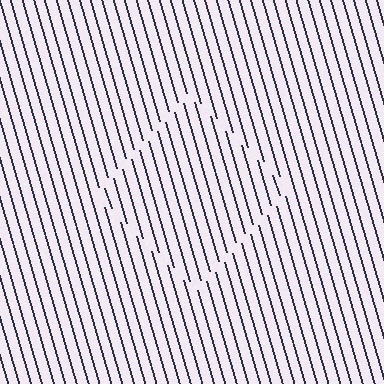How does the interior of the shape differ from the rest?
The interior of the shape contains the same grating, shifted by half a period — the contour is defined by the phase discontinuity where line-ends from the inner and outer gratings abut.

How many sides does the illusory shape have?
4 sides — the line-ends trace a square.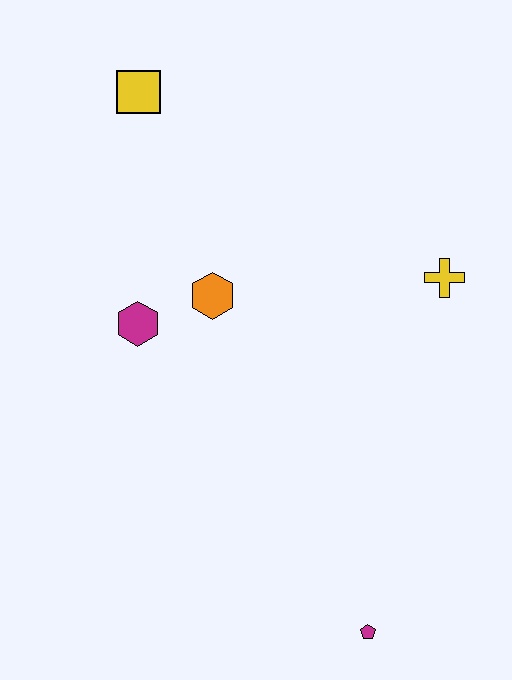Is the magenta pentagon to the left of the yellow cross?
Yes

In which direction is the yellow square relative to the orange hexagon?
The yellow square is above the orange hexagon.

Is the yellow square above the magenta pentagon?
Yes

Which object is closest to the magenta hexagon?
The orange hexagon is closest to the magenta hexagon.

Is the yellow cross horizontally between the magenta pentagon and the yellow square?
No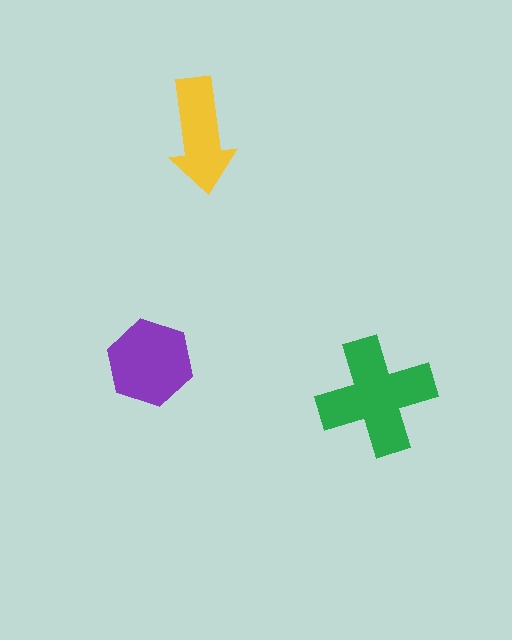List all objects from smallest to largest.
The yellow arrow, the purple hexagon, the green cross.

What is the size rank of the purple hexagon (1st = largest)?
2nd.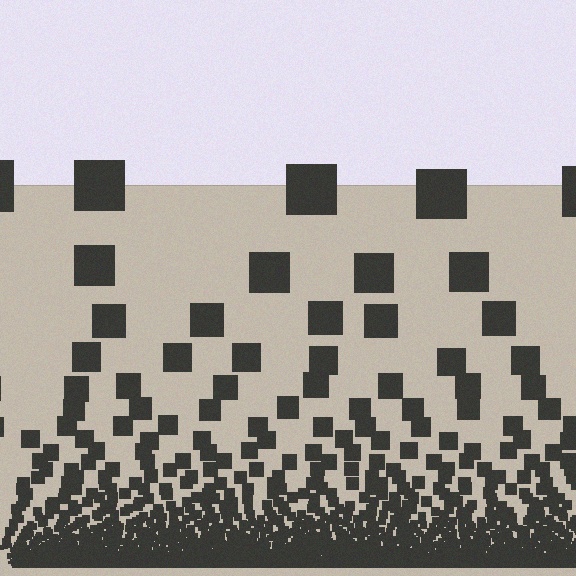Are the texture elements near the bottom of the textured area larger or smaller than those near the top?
Smaller. The gradient is inverted — elements near the bottom are smaller and denser.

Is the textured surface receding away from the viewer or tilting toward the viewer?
The surface appears to tilt toward the viewer. Texture elements get larger and sparser toward the top.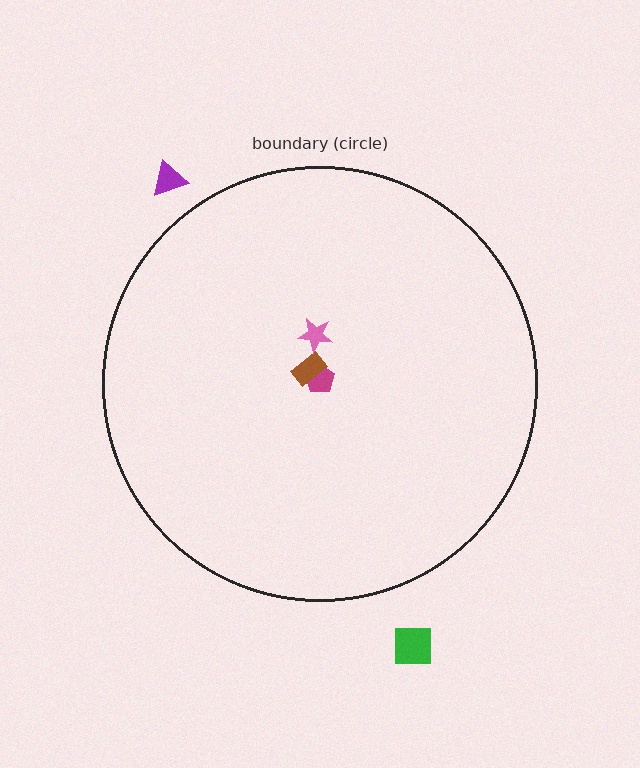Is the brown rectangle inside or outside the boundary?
Inside.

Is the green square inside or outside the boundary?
Outside.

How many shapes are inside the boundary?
3 inside, 2 outside.